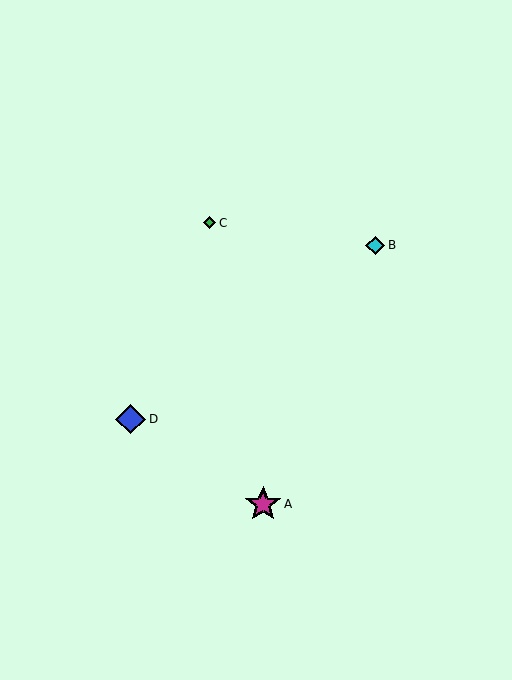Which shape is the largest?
The magenta star (labeled A) is the largest.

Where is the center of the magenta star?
The center of the magenta star is at (263, 504).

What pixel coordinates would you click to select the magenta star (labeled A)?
Click at (263, 504) to select the magenta star A.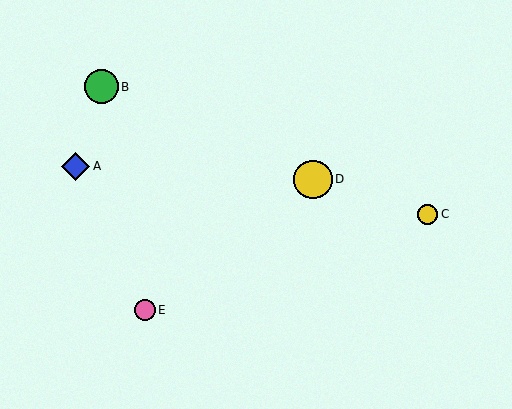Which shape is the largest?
The yellow circle (labeled D) is the largest.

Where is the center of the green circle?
The center of the green circle is at (101, 87).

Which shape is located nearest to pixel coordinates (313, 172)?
The yellow circle (labeled D) at (313, 179) is nearest to that location.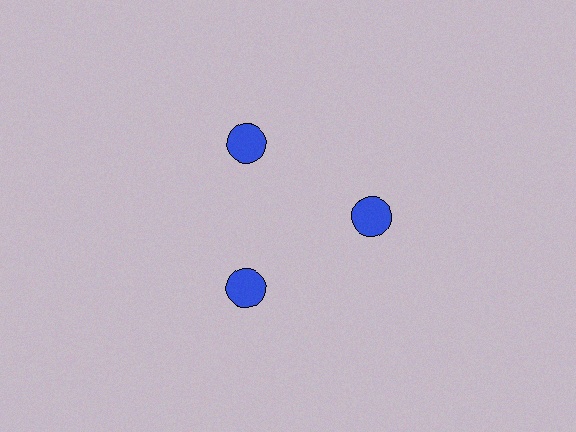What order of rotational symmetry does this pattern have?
This pattern has 3-fold rotational symmetry.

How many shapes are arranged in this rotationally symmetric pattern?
There are 3 shapes, arranged in 3 groups of 1.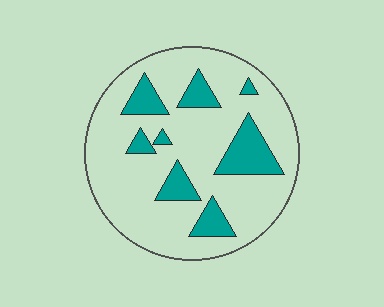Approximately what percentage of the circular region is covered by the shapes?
Approximately 20%.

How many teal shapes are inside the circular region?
8.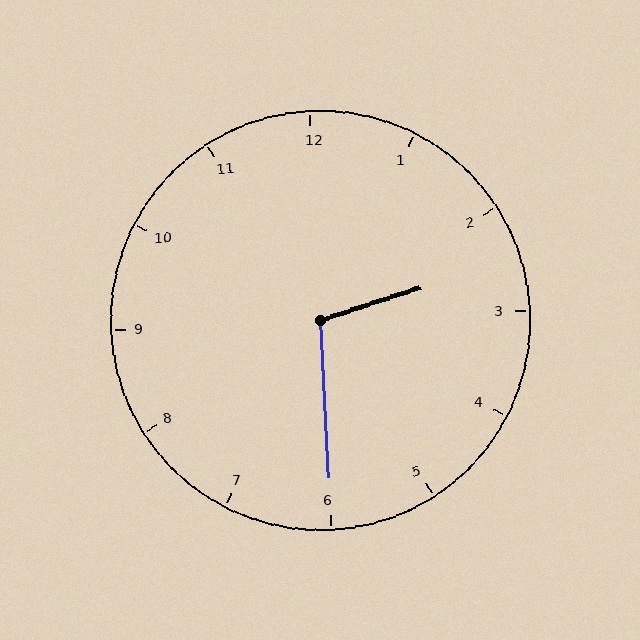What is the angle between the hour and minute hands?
Approximately 105 degrees.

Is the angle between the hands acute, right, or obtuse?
It is obtuse.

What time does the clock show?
2:30.